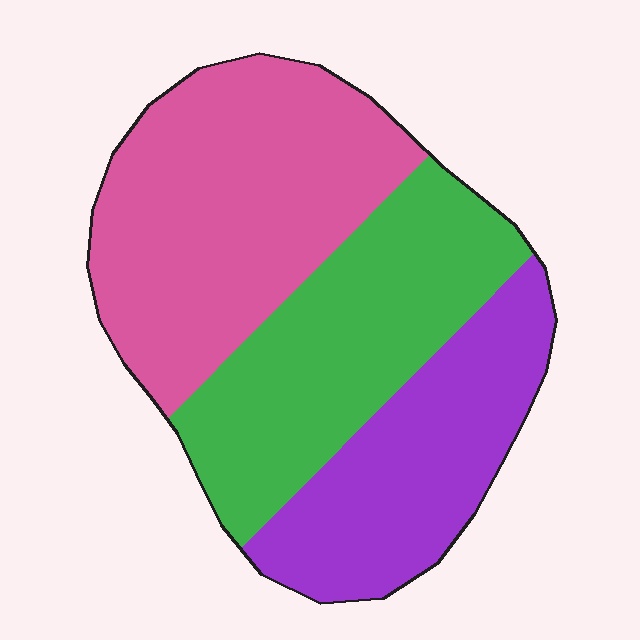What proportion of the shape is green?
Green covers around 35% of the shape.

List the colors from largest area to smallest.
From largest to smallest: pink, green, purple.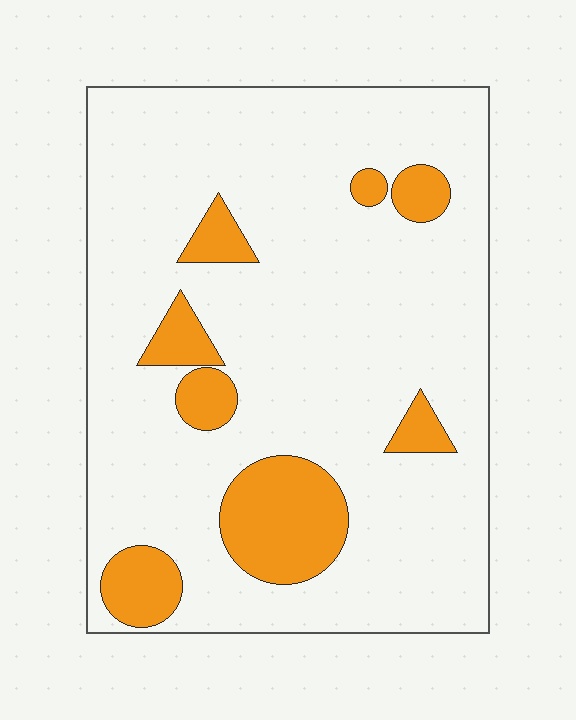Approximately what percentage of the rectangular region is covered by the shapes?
Approximately 15%.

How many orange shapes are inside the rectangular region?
8.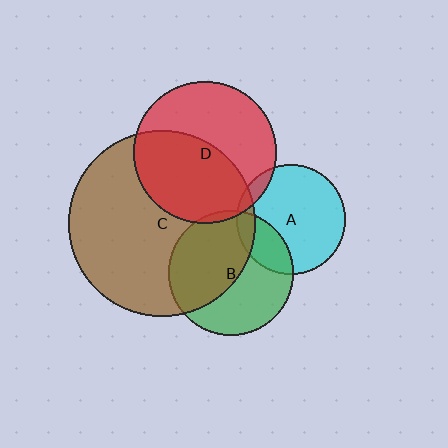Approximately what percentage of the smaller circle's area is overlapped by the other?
Approximately 5%.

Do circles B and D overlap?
Yes.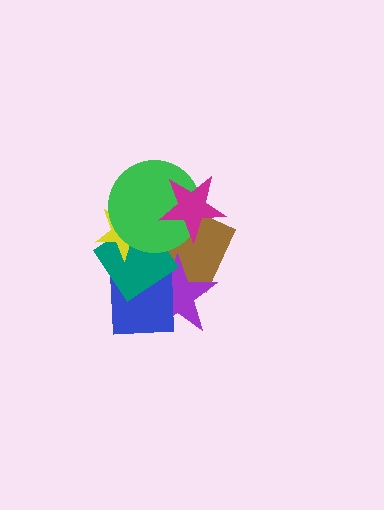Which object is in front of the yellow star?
The green circle is in front of the yellow star.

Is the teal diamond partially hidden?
Yes, it is partially covered by another shape.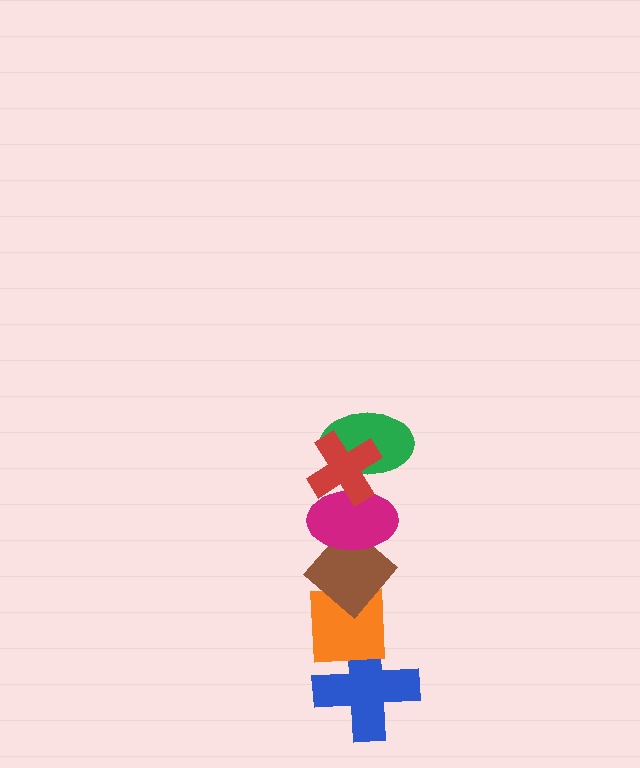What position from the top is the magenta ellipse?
The magenta ellipse is 3rd from the top.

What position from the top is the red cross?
The red cross is 1st from the top.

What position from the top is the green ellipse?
The green ellipse is 2nd from the top.